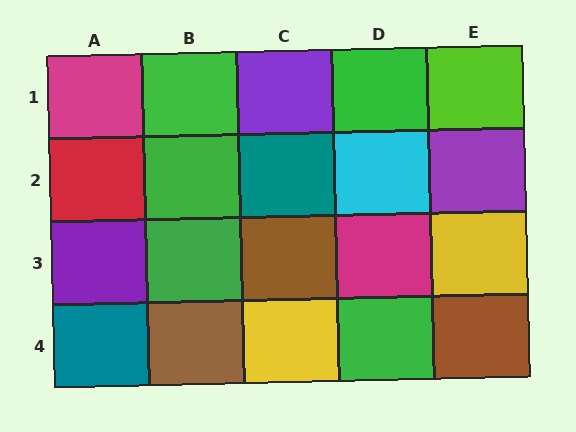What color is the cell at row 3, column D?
Magenta.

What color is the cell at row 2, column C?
Teal.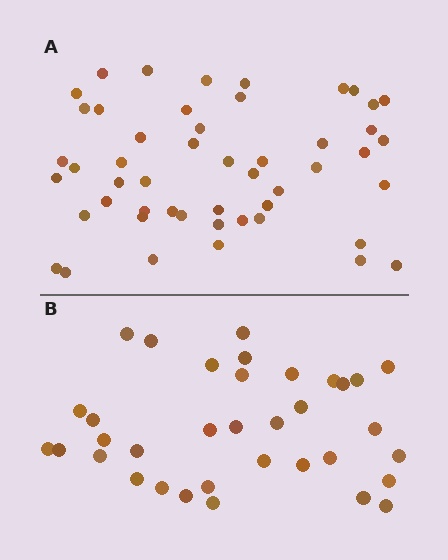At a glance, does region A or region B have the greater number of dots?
Region A (the top region) has more dots.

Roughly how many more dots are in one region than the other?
Region A has approximately 15 more dots than region B.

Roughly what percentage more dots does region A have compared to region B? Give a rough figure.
About 45% more.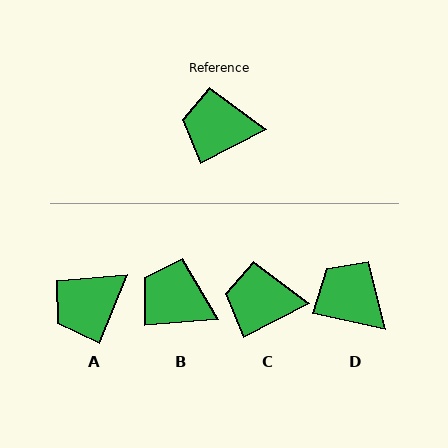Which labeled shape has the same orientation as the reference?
C.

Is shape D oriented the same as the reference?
No, it is off by about 39 degrees.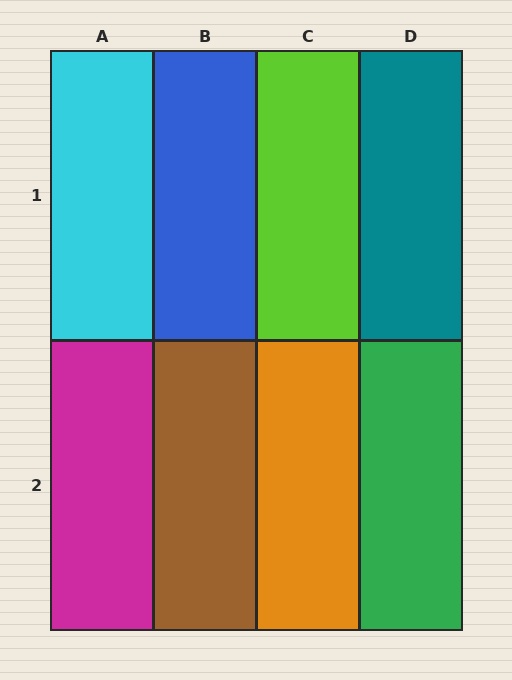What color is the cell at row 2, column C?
Orange.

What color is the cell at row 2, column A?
Magenta.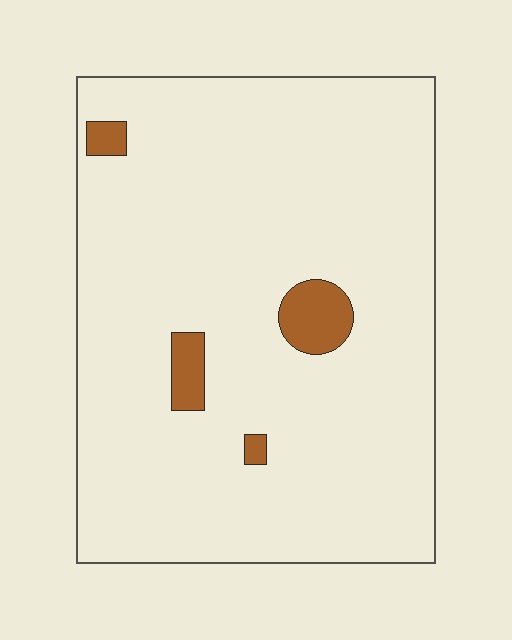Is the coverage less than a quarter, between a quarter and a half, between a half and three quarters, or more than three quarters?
Less than a quarter.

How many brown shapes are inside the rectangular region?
4.